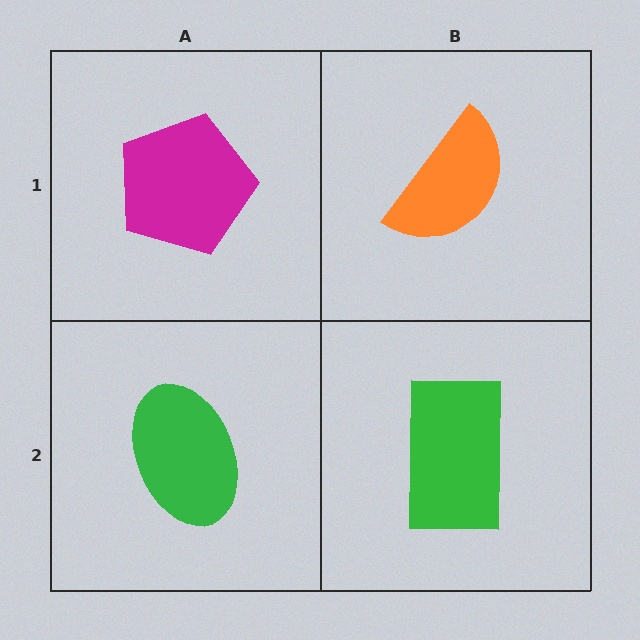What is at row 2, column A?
A green ellipse.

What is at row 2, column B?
A green rectangle.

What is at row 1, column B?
An orange semicircle.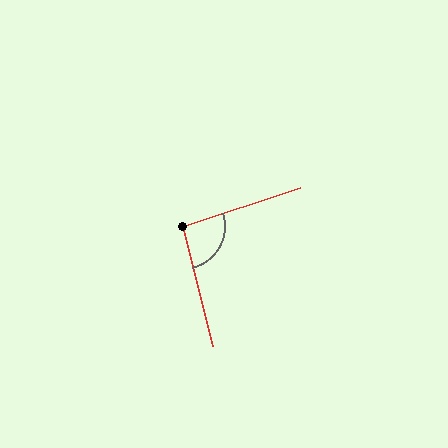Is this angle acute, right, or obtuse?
It is approximately a right angle.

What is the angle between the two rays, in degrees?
Approximately 94 degrees.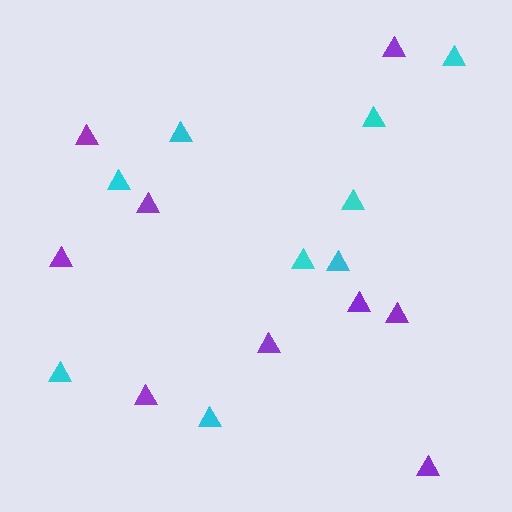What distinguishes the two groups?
There are 2 groups: one group of cyan triangles (9) and one group of purple triangles (9).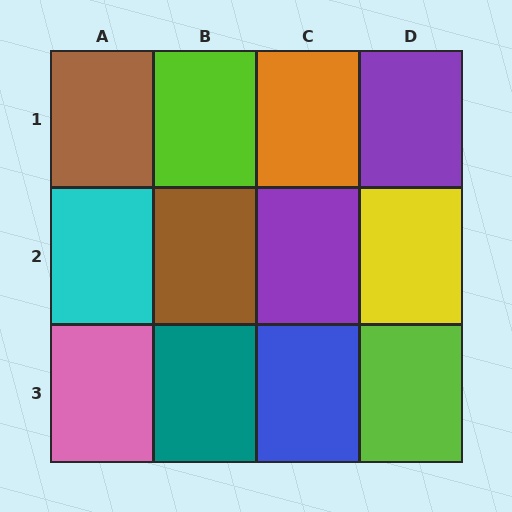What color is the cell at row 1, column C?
Orange.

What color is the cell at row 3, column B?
Teal.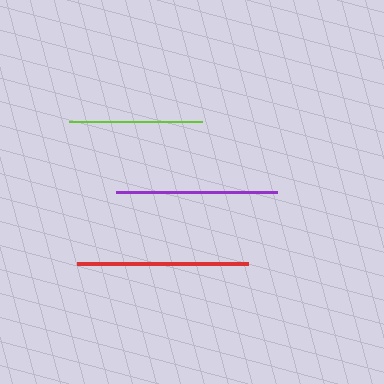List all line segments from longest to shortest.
From longest to shortest: red, purple, lime.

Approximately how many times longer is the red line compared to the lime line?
The red line is approximately 1.3 times the length of the lime line.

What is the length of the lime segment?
The lime segment is approximately 134 pixels long.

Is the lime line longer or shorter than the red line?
The red line is longer than the lime line.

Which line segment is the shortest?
The lime line is the shortest at approximately 134 pixels.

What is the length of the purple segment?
The purple segment is approximately 162 pixels long.